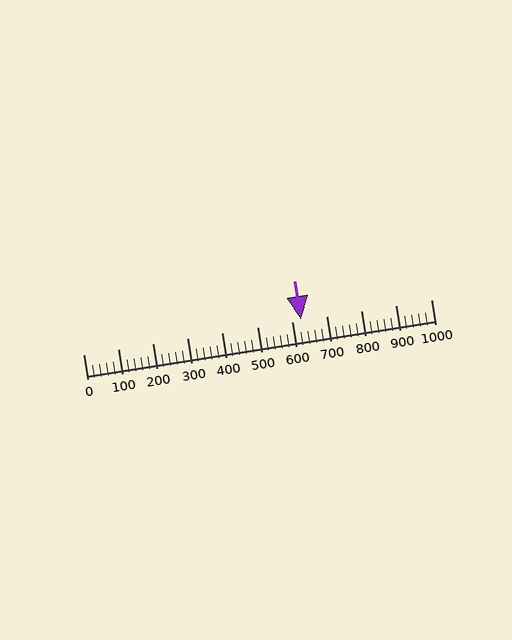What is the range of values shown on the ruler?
The ruler shows values from 0 to 1000.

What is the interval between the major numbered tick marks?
The major tick marks are spaced 100 units apart.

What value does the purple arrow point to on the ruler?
The purple arrow points to approximately 625.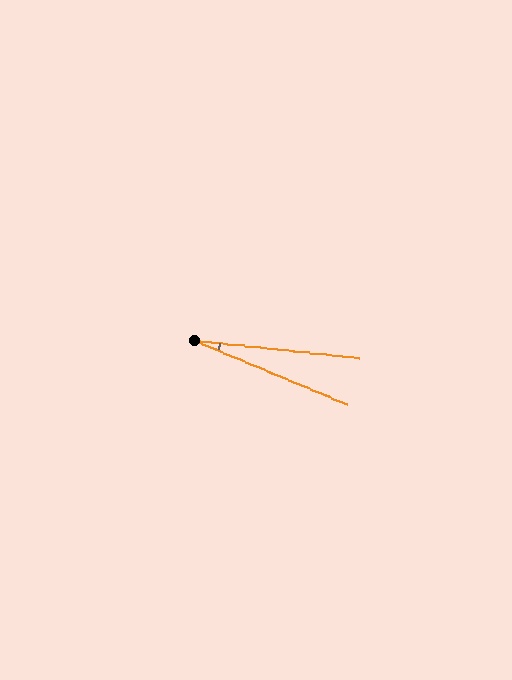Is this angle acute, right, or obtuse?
It is acute.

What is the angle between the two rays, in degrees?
Approximately 17 degrees.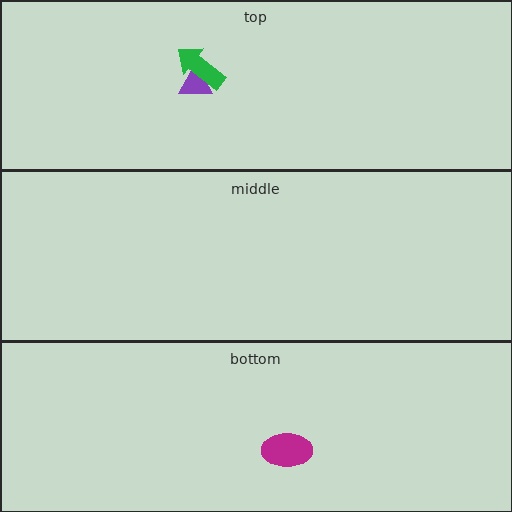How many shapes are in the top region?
2.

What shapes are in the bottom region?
The magenta ellipse.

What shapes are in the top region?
The purple triangle, the green arrow.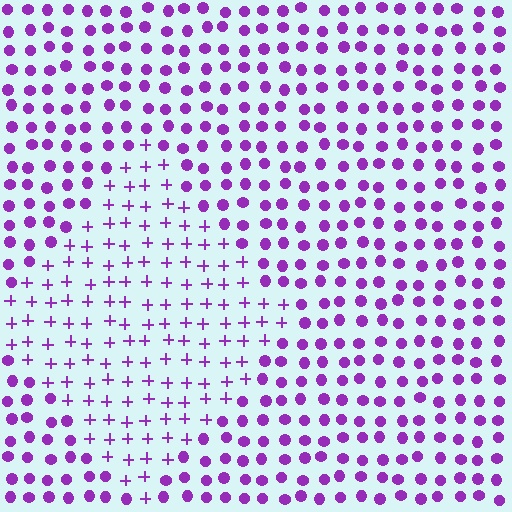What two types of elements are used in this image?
The image uses plus signs inside the diamond region and circles outside it.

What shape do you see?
I see a diamond.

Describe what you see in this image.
The image is filled with small purple elements arranged in a uniform grid. A diamond-shaped region contains plus signs, while the surrounding area contains circles. The boundary is defined purely by the change in element shape.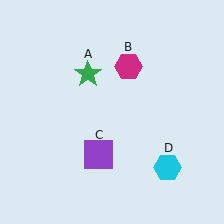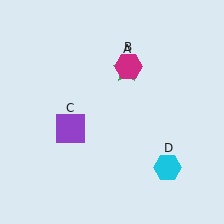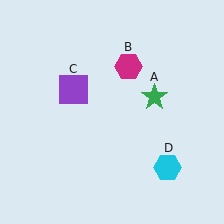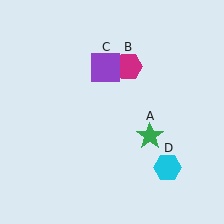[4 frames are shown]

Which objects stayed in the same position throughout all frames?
Magenta hexagon (object B) and cyan hexagon (object D) remained stationary.